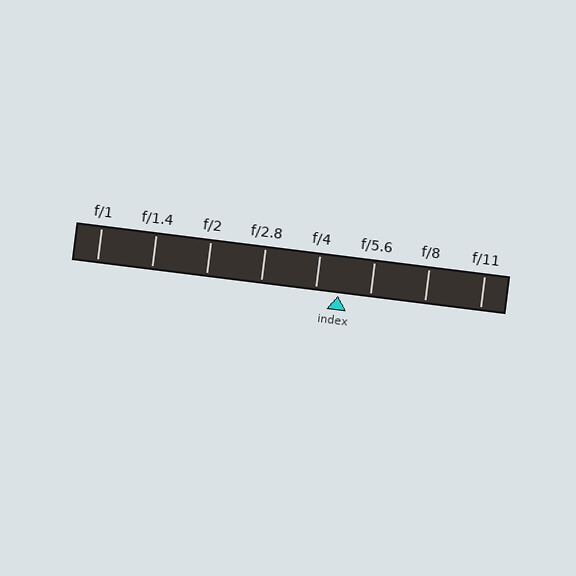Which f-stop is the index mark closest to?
The index mark is closest to f/4.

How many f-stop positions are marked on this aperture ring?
There are 8 f-stop positions marked.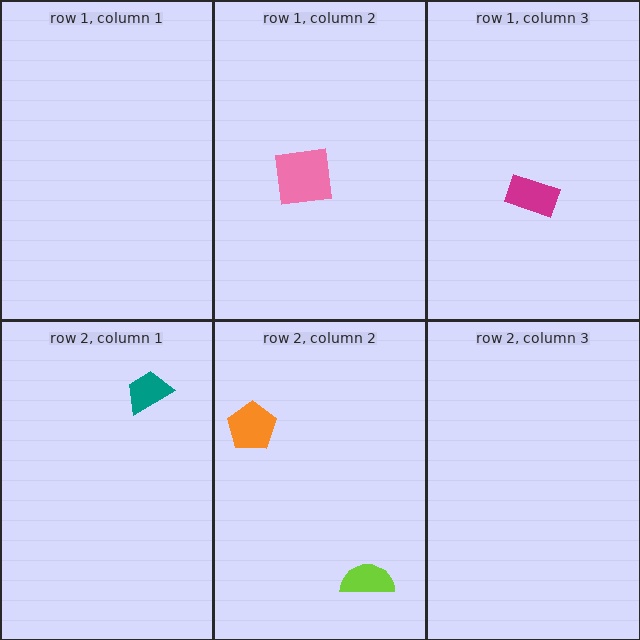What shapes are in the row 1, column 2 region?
The pink square.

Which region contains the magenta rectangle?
The row 1, column 3 region.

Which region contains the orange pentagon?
The row 2, column 2 region.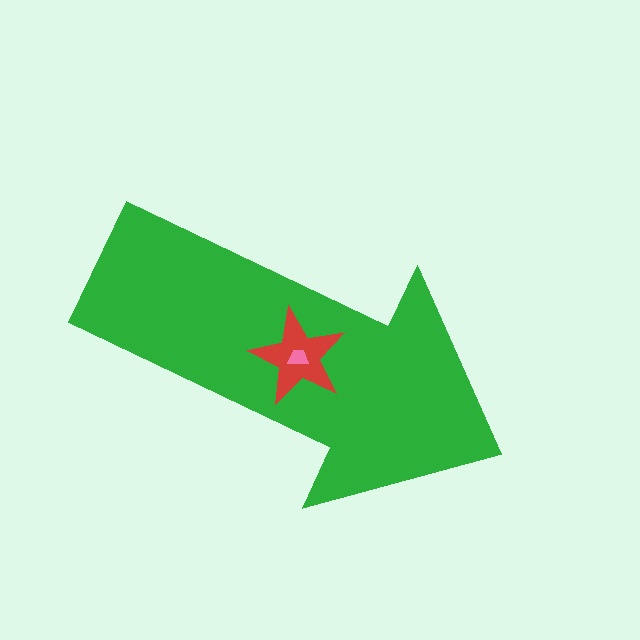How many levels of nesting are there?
3.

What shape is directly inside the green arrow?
The red star.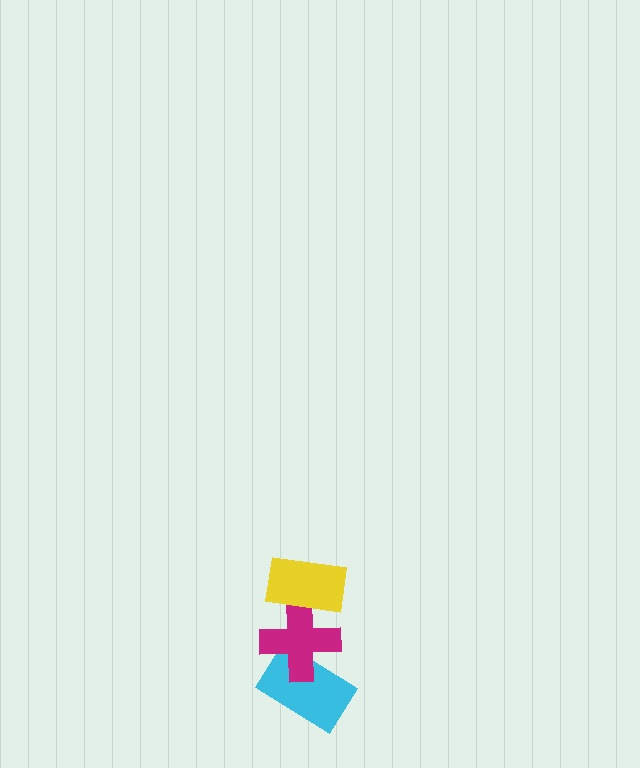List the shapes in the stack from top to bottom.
From top to bottom: the yellow rectangle, the magenta cross, the cyan rectangle.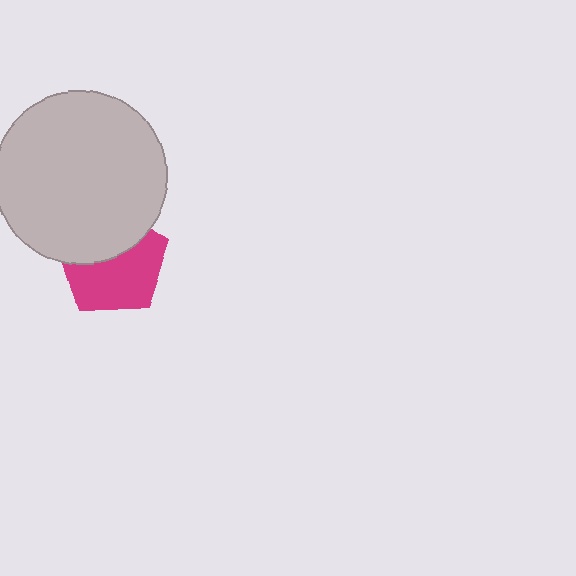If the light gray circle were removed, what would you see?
You would see the complete magenta pentagon.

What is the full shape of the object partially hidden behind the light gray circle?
The partially hidden object is a magenta pentagon.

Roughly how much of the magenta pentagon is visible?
About half of it is visible (roughly 58%).